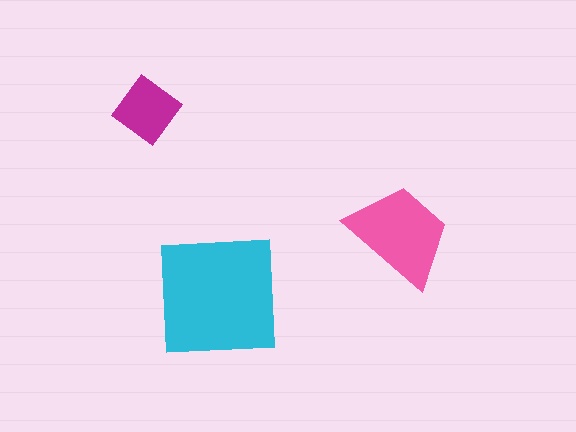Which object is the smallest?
The magenta diamond.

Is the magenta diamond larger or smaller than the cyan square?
Smaller.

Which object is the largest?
The cyan square.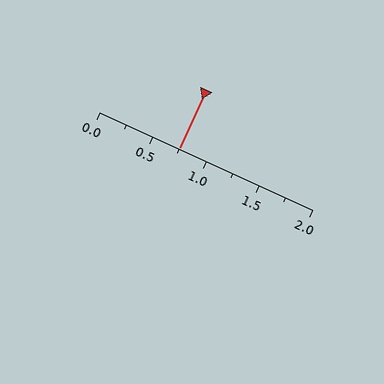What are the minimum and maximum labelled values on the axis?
The axis runs from 0.0 to 2.0.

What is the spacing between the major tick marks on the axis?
The major ticks are spaced 0.5 apart.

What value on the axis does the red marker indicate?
The marker indicates approximately 0.75.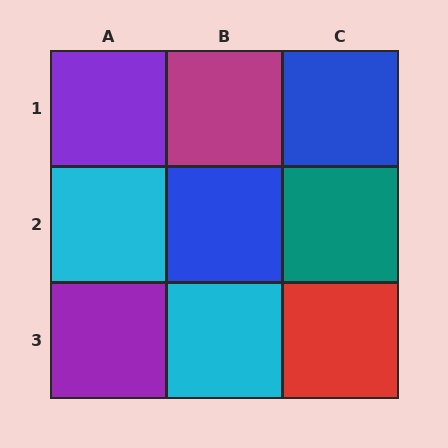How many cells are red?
1 cell is red.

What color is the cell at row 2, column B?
Blue.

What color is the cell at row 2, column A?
Cyan.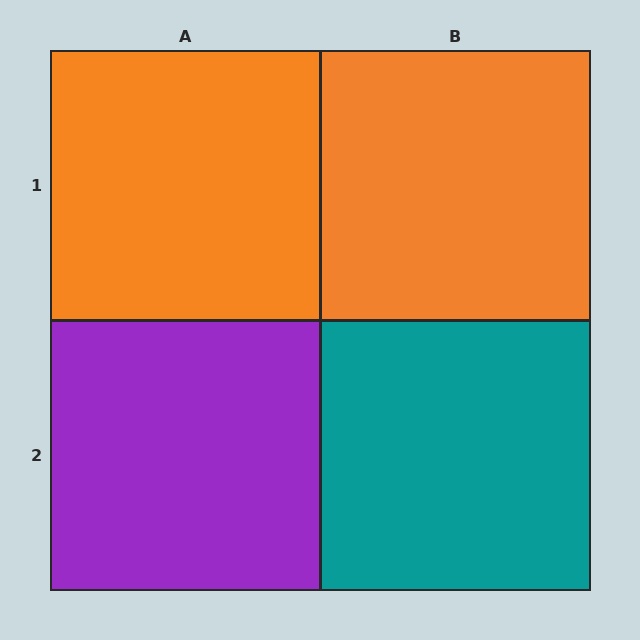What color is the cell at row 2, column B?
Teal.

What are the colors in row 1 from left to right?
Orange, orange.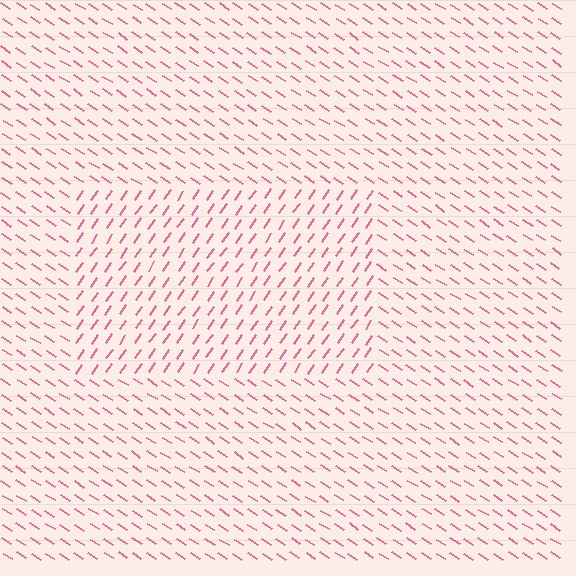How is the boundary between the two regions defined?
The boundary is defined purely by a change in line orientation (approximately 88 degrees difference). All lines are the same color and thickness.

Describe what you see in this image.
The image is filled with small pink line segments. A rectangle region in the image has lines oriented differently from the surrounding lines, creating a visible texture boundary.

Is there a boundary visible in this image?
Yes, there is a texture boundary formed by a change in line orientation.